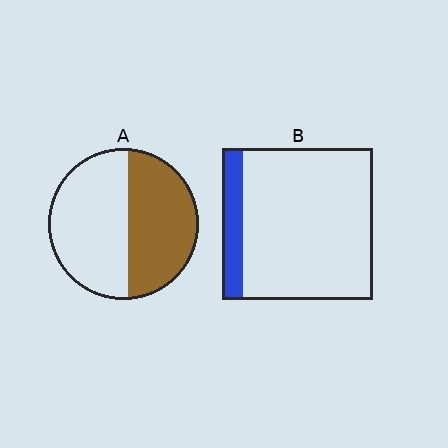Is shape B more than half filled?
No.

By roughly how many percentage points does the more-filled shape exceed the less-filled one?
By roughly 30 percentage points (A over B).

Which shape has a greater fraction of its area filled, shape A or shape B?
Shape A.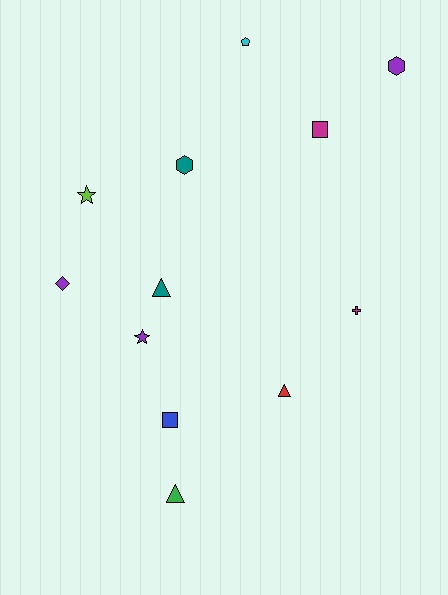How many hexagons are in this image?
There are 2 hexagons.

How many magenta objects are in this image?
There are 2 magenta objects.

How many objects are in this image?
There are 12 objects.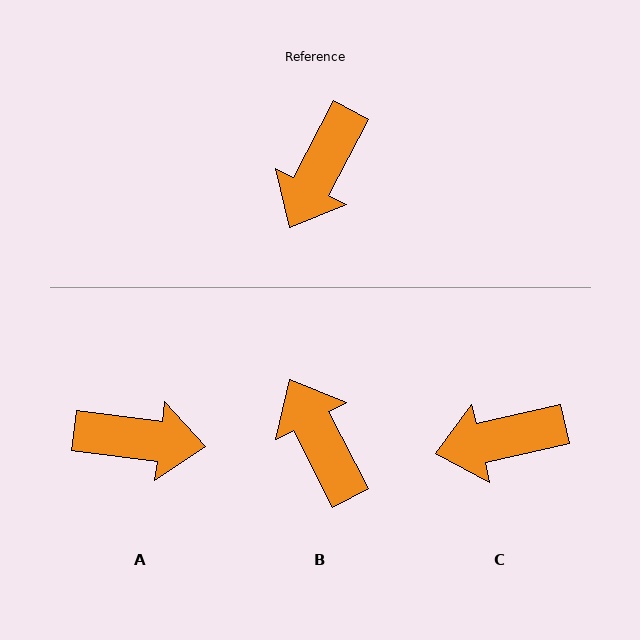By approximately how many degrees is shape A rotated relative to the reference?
Approximately 111 degrees counter-clockwise.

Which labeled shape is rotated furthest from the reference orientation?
B, about 125 degrees away.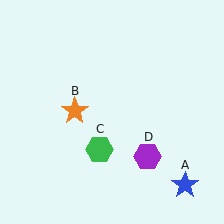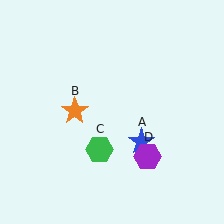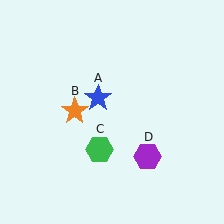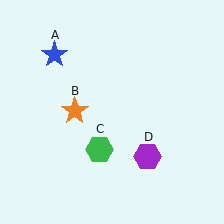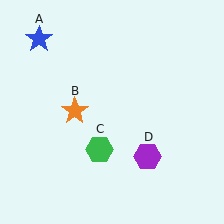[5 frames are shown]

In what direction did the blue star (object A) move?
The blue star (object A) moved up and to the left.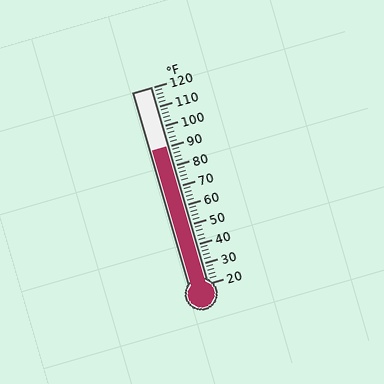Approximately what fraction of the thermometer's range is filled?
The thermometer is filled to approximately 70% of its range.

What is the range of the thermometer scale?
The thermometer scale ranges from 20°F to 120°F.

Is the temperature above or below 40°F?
The temperature is above 40°F.